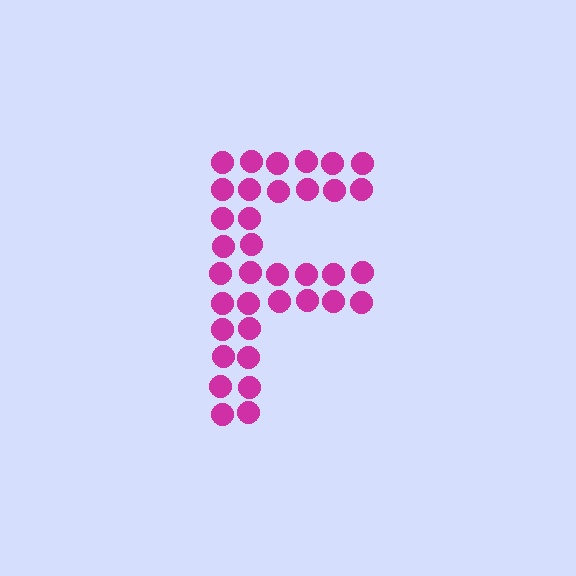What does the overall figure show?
The overall figure shows the letter F.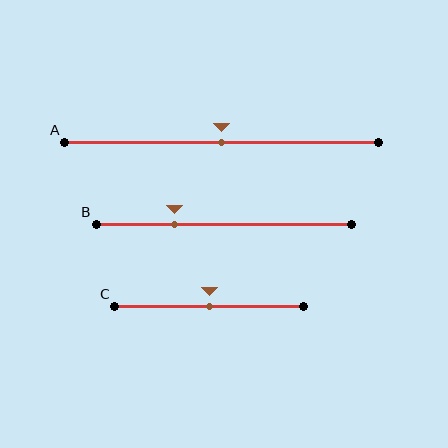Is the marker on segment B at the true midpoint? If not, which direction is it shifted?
No, the marker on segment B is shifted to the left by about 19% of the segment length.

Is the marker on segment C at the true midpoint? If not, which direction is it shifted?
Yes, the marker on segment C is at the true midpoint.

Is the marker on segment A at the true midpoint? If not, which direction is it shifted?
Yes, the marker on segment A is at the true midpoint.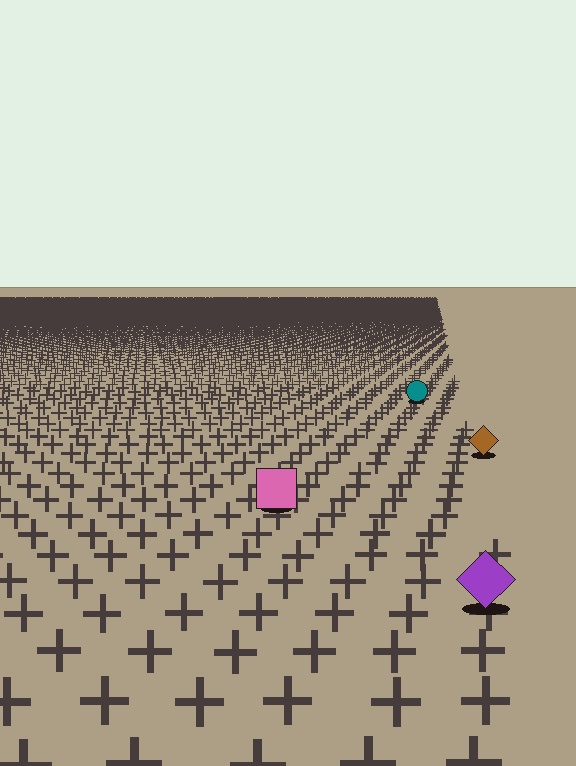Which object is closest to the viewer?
The purple diamond is closest. The texture marks near it are larger and more spread out.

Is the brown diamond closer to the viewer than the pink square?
No. The pink square is closer — you can tell from the texture gradient: the ground texture is coarser near it.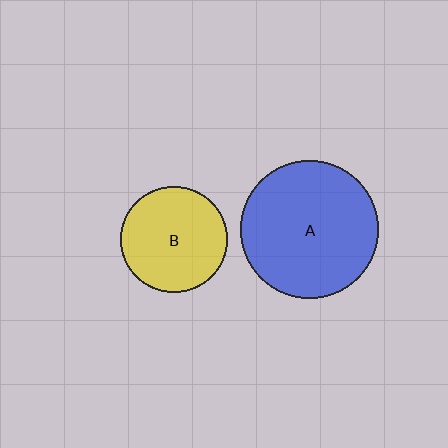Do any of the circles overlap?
No, none of the circles overlap.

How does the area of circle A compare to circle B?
Approximately 1.7 times.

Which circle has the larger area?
Circle A (blue).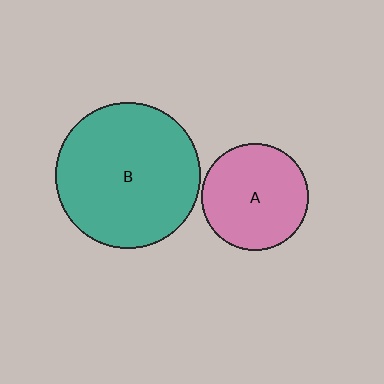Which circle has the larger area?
Circle B (teal).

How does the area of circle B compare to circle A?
Approximately 1.9 times.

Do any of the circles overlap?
No, none of the circles overlap.